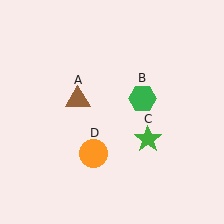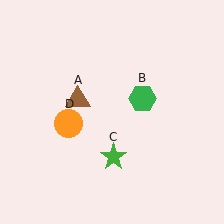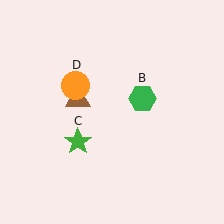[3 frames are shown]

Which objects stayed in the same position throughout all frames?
Brown triangle (object A) and green hexagon (object B) remained stationary.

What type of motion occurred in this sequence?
The green star (object C), orange circle (object D) rotated clockwise around the center of the scene.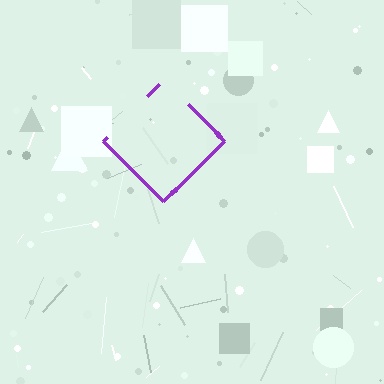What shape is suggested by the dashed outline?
The dashed outline suggests a diamond.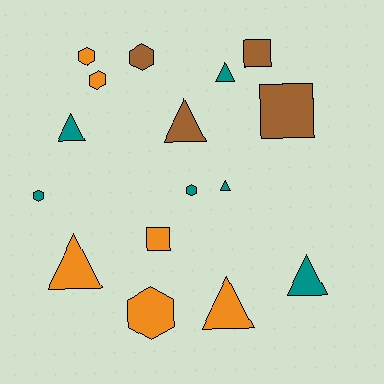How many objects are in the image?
There are 16 objects.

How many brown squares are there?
There are 2 brown squares.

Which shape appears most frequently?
Triangle, with 7 objects.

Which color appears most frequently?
Orange, with 6 objects.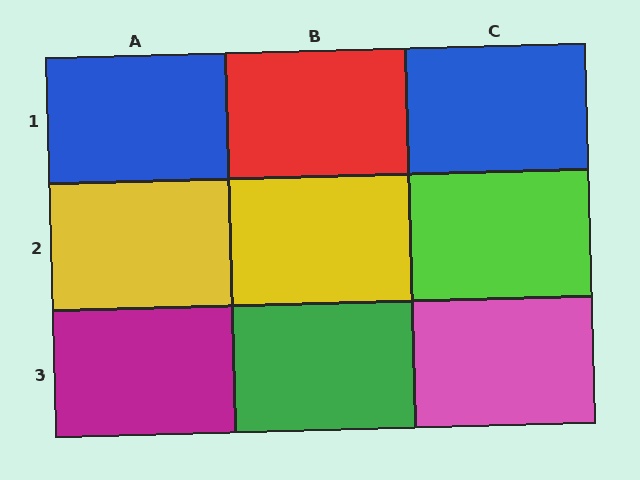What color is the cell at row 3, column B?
Green.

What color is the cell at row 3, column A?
Magenta.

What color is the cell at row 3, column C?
Pink.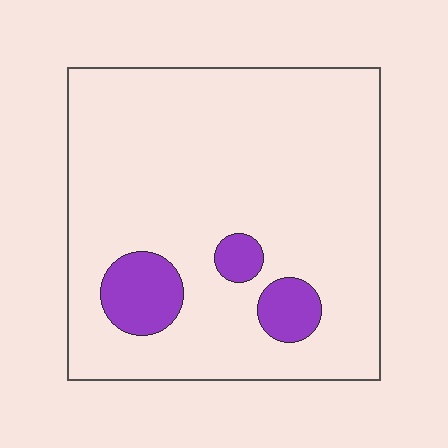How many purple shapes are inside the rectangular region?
3.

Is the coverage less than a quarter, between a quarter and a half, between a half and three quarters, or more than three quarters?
Less than a quarter.